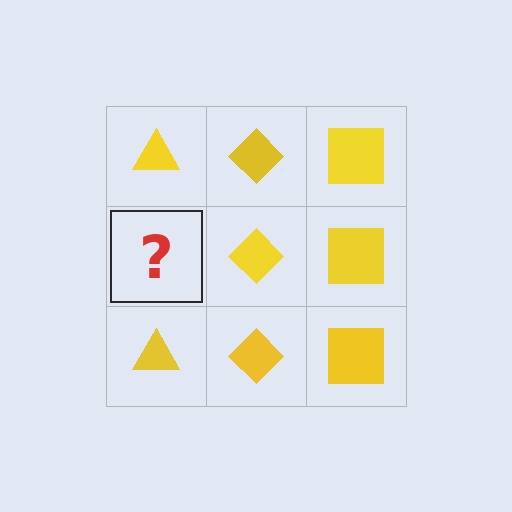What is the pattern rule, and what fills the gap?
The rule is that each column has a consistent shape. The gap should be filled with a yellow triangle.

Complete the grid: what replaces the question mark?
The question mark should be replaced with a yellow triangle.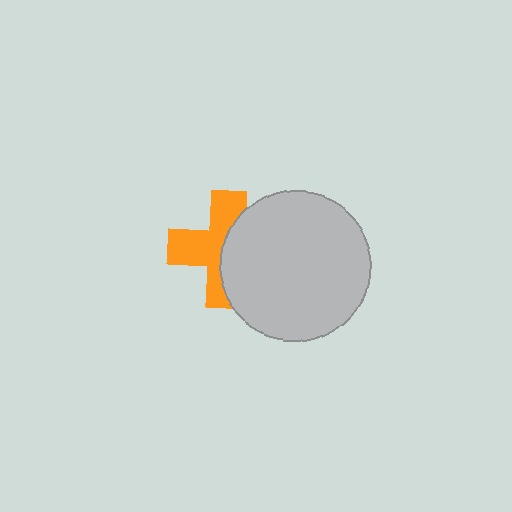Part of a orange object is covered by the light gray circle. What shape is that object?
It is a cross.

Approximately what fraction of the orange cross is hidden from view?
Roughly 45% of the orange cross is hidden behind the light gray circle.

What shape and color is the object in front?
The object in front is a light gray circle.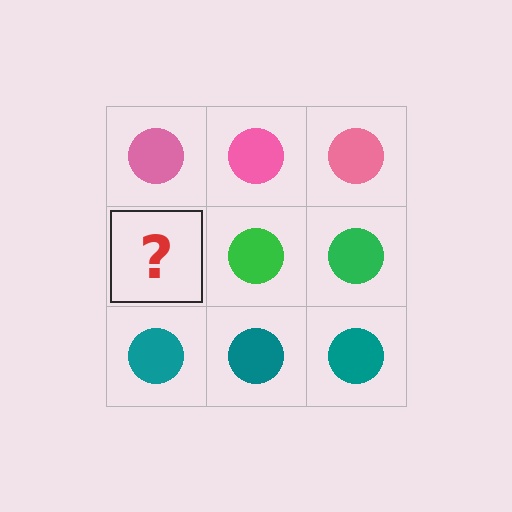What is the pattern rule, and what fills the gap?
The rule is that each row has a consistent color. The gap should be filled with a green circle.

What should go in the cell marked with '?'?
The missing cell should contain a green circle.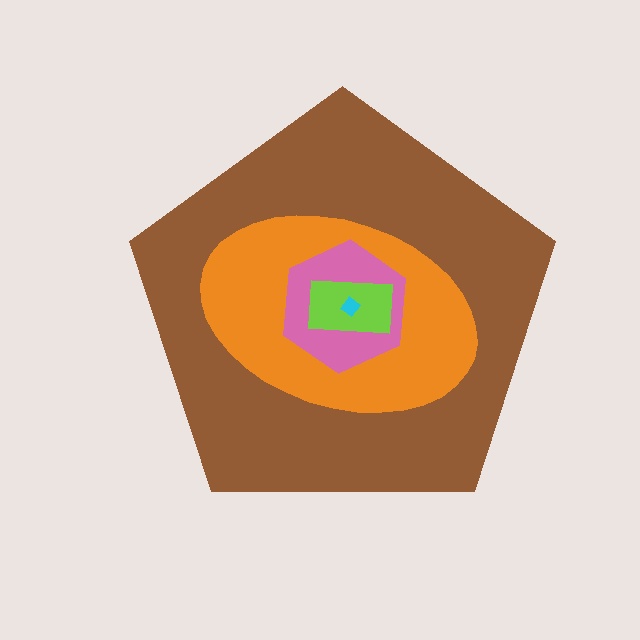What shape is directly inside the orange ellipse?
The pink hexagon.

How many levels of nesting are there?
5.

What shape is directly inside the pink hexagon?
The lime rectangle.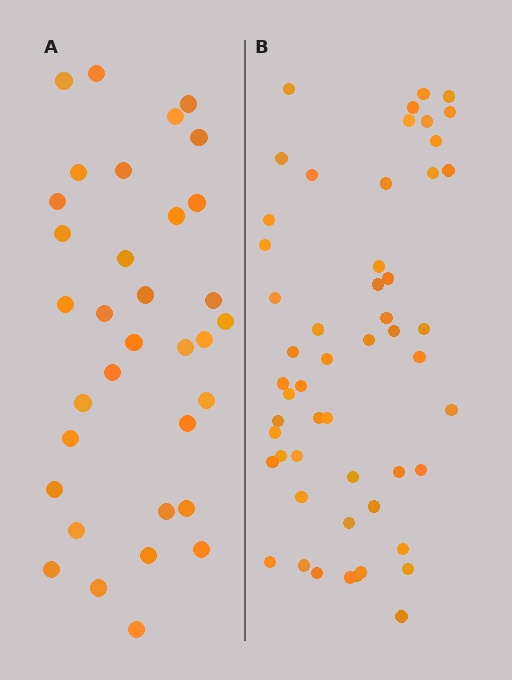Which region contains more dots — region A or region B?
Region B (the right region) has more dots.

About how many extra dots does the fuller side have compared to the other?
Region B has approximately 20 more dots than region A.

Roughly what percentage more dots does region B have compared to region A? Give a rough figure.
About 55% more.